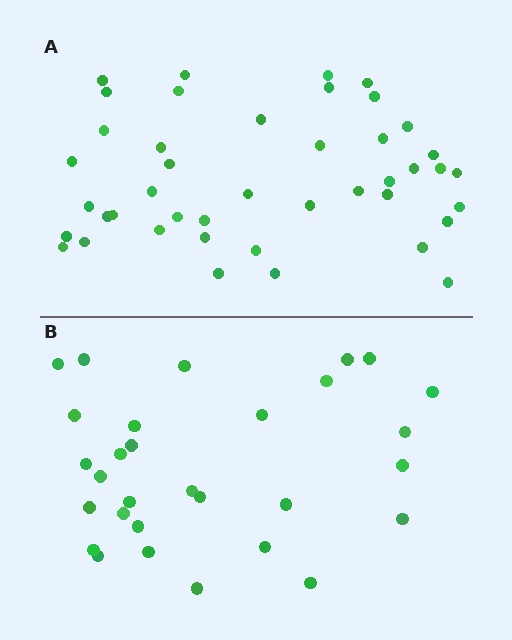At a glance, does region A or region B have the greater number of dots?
Region A (the top region) has more dots.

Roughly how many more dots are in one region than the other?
Region A has approximately 15 more dots than region B.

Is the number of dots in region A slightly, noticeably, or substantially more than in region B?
Region A has noticeably more, but not dramatically so. The ratio is roughly 1.4 to 1.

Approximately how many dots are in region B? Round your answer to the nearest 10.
About 30 dots.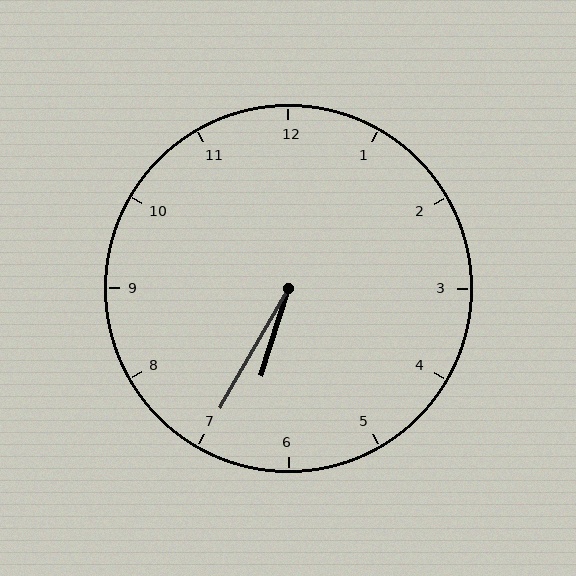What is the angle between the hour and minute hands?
Approximately 12 degrees.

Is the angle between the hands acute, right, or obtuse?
It is acute.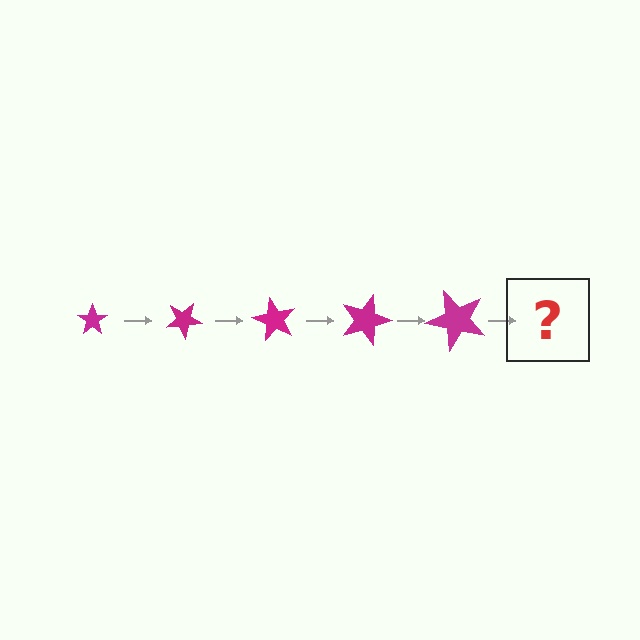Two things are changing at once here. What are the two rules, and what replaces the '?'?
The two rules are that the star grows larger each step and it rotates 30 degrees each step. The '?' should be a star, larger than the previous one and rotated 150 degrees from the start.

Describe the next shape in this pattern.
It should be a star, larger than the previous one and rotated 150 degrees from the start.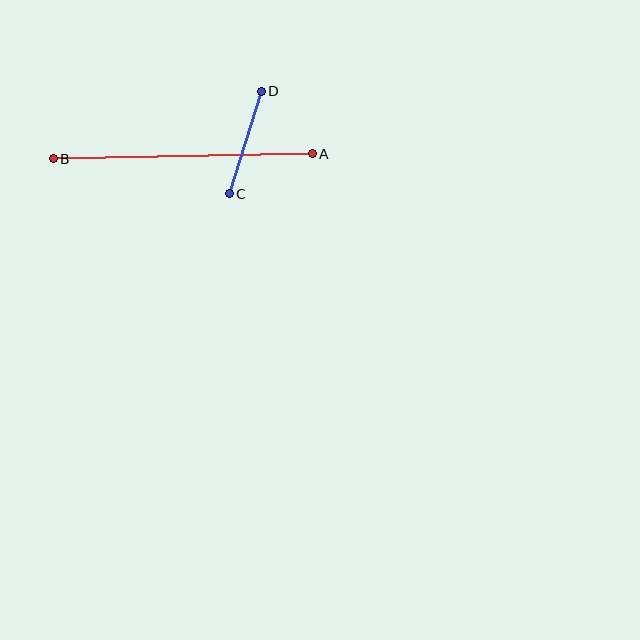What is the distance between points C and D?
The distance is approximately 107 pixels.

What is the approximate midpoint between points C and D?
The midpoint is at approximately (245, 142) pixels.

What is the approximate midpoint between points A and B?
The midpoint is at approximately (183, 156) pixels.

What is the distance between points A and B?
The distance is approximately 259 pixels.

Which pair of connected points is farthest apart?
Points A and B are farthest apart.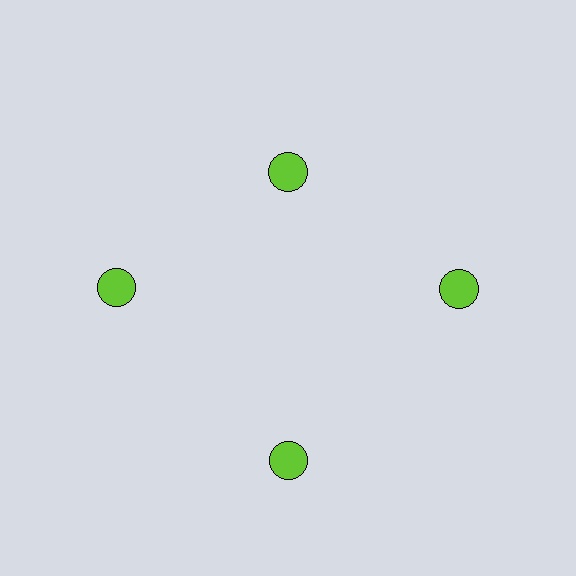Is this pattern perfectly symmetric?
No. The 4 lime circles are arranged in a ring, but one element near the 12 o'clock position is pulled inward toward the center, breaking the 4-fold rotational symmetry.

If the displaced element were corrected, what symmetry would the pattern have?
It would have 4-fold rotational symmetry — the pattern would map onto itself every 90 degrees.